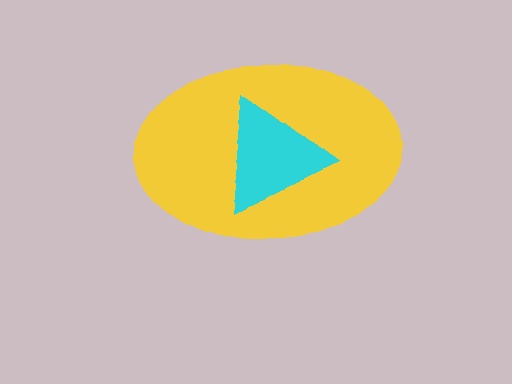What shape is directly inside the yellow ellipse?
The cyan triangle.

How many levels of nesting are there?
2.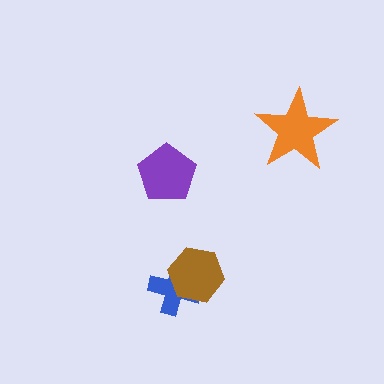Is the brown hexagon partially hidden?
No, no other shape covers it.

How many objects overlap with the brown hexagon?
1 object overlaps with the brown hexagon.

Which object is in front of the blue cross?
The brown hexagon is in front of the blue cross.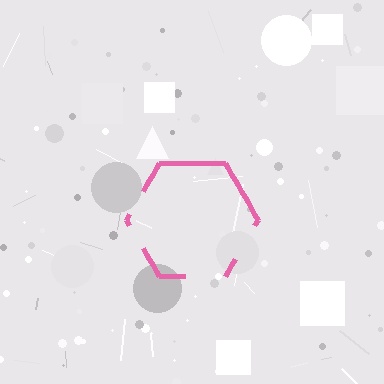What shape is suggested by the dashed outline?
The dashed outline suggests a hexagon.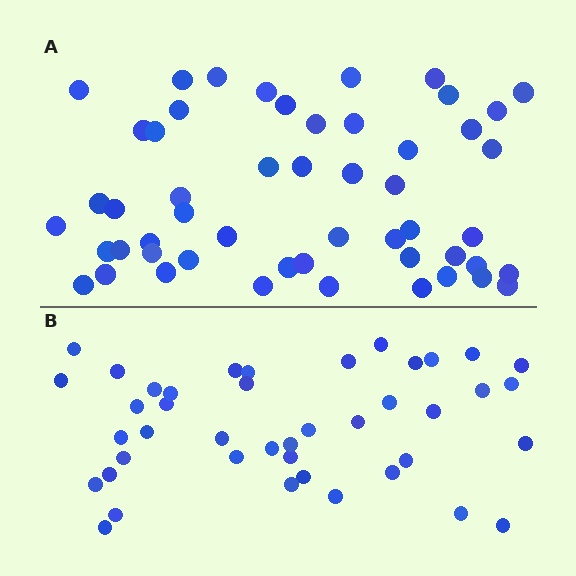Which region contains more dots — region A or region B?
Region A (the top region) has more dots.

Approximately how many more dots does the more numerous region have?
Region A has roughly 10 or so more dots than region B.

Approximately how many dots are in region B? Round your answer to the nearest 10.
About 40 dots. (The exact count is 42, which rounds to 40.)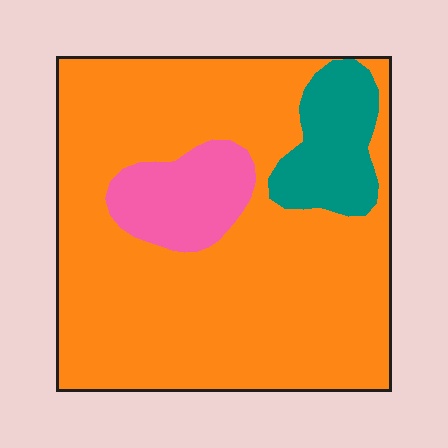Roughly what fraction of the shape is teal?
Teal covers roughly 10% of the shape.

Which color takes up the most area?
Orange, at roughly 80%.